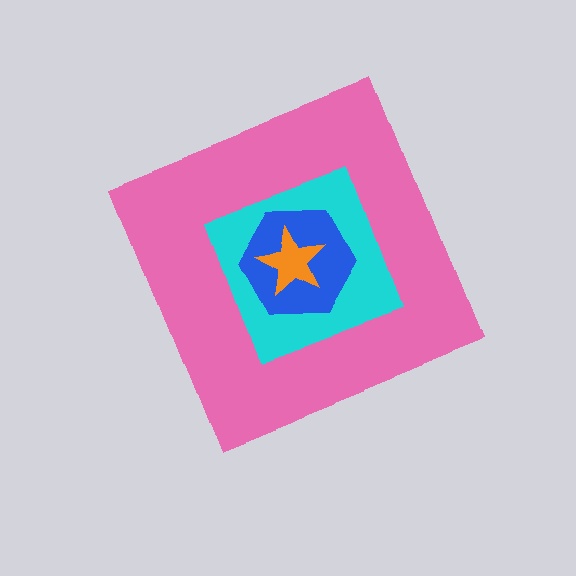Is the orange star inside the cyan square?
Yes.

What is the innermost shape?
The orange star.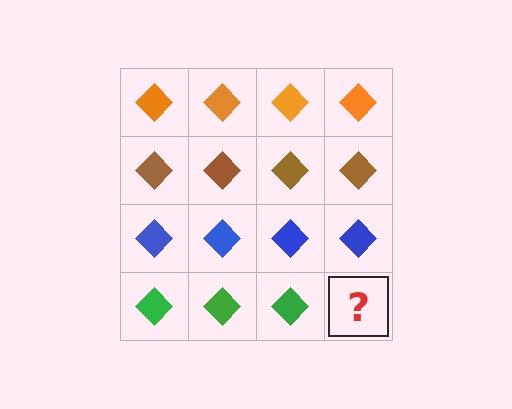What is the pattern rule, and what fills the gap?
The rule is that each row has a consistent color. The gap should be filled with a green diamond.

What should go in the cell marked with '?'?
The missing cell should contain a green diamond.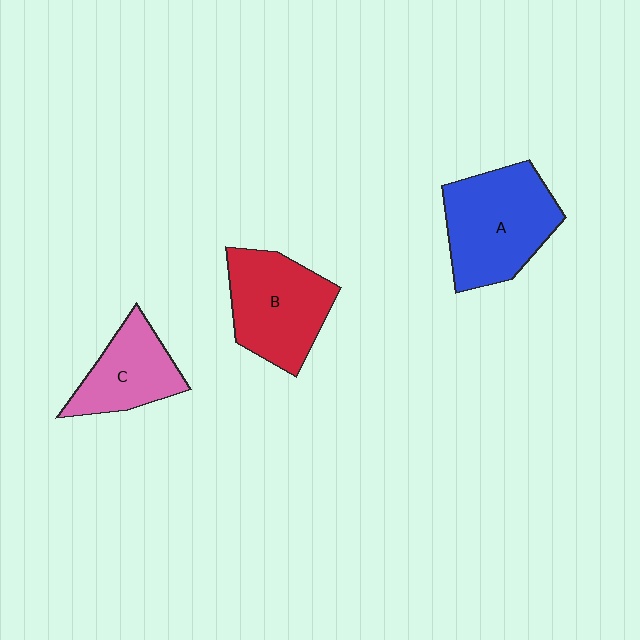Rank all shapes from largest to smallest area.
From largest to smallest: A (blue), B (red), C (pink).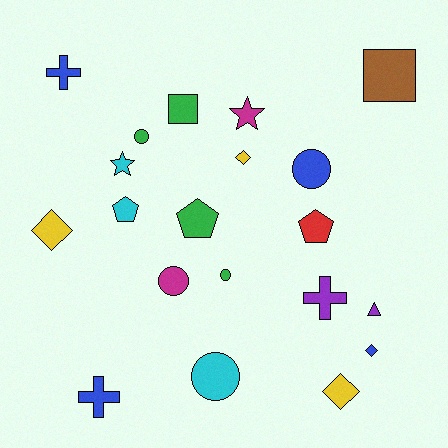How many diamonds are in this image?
There are 4 diamonds.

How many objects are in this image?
There are 20 objects.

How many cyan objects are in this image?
There are 3 cyan objects.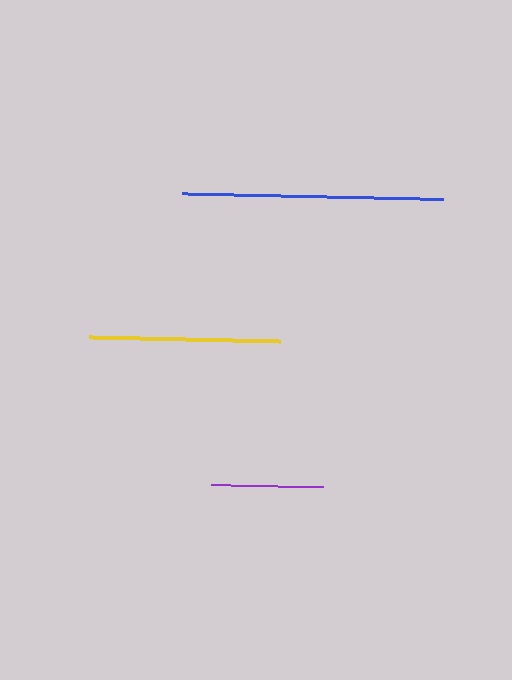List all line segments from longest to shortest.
From longest to shortest: blue, yellow, purple.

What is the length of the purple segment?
The purple segment is approximately 113 pixels long.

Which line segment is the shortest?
The purple line is the shortest at approximately 113 pixels.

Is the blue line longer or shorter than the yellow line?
The blue line is longer than the yellow line.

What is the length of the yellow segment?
The yellow segment is approximately 191 pixels long.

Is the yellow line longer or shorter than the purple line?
The yellow line is longer than the purple line.